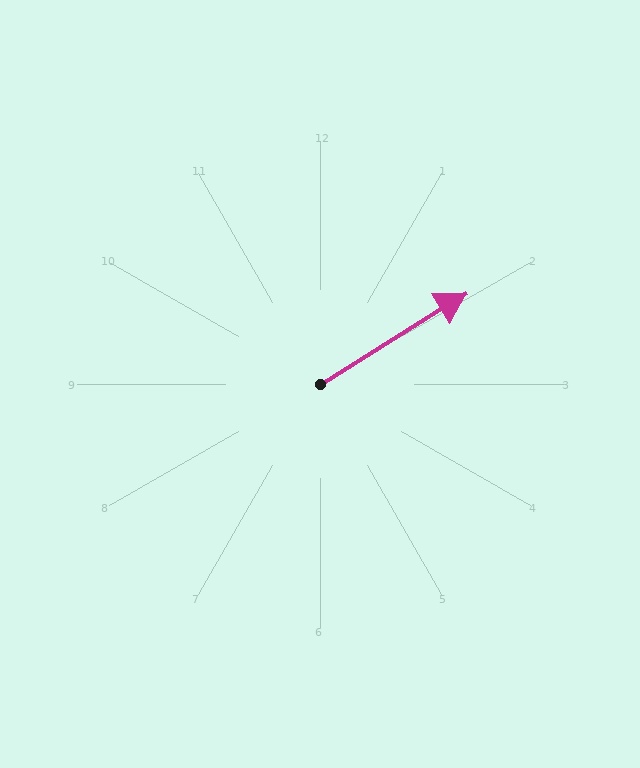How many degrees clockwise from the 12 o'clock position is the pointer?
Approximately 58 degrees.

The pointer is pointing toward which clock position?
Roughly 2 o'clock.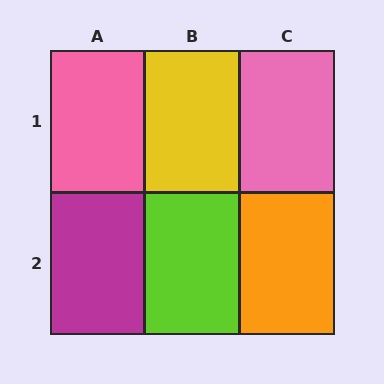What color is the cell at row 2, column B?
Lime.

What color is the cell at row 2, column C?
Orange.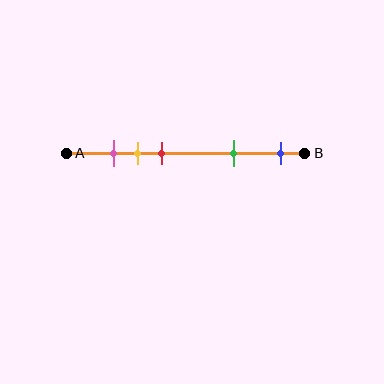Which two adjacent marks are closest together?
The pink and yellow marks are the closest adjacent pair.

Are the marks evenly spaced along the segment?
No, the marks are not evenly spaced.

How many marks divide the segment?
There are 5 marks dividing the segment.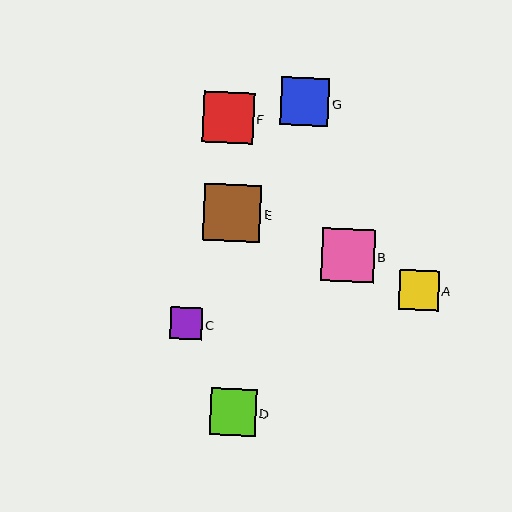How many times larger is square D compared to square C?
Square D is approximately 1.4 times the size of square C.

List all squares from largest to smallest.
From largest to smallest: E, B, F, G, D, A, C.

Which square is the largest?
Square E is the largest with a size of approximately 58 pixels.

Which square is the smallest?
Square C is the smallest with a size of approximately 32 pixels.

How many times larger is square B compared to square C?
Square B is approximately 1.7 times the size of square C.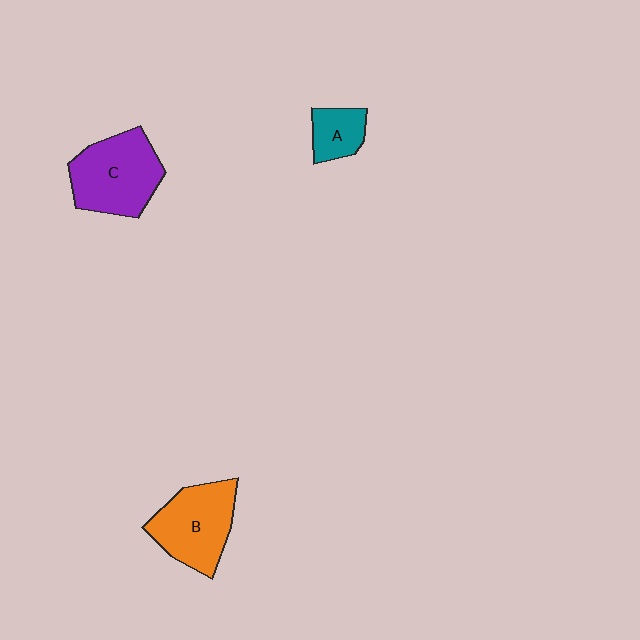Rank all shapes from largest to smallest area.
From largest to smallest: C (purple), B (orange), A (teal).